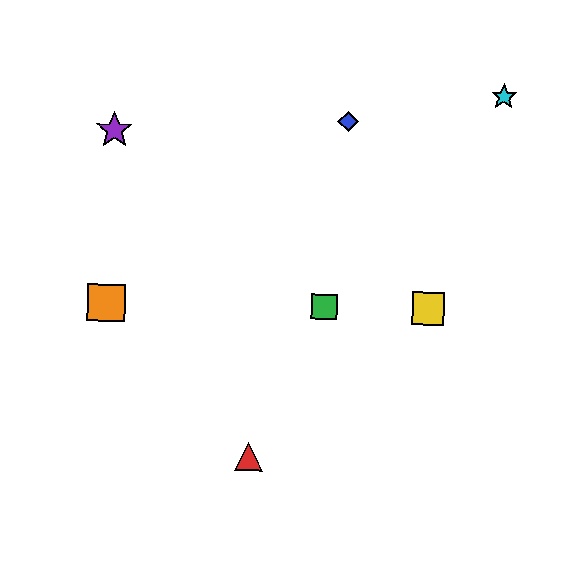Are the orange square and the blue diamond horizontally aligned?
No, the orange square is at y≈303 and the blue diamond is at y≈122.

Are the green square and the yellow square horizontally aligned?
Yes, both are at y≈307.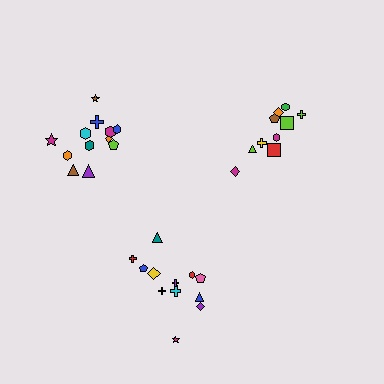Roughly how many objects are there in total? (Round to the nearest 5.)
Roughly 35 objects in total.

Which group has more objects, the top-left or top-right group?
The top-left group.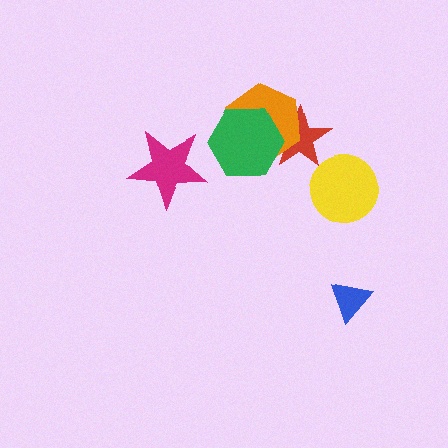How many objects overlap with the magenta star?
0 objects overlap with the magenta star.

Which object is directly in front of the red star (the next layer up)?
The orange hexagon is directly in front of the red star.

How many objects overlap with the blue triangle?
0 objects overlap with the blue triangle.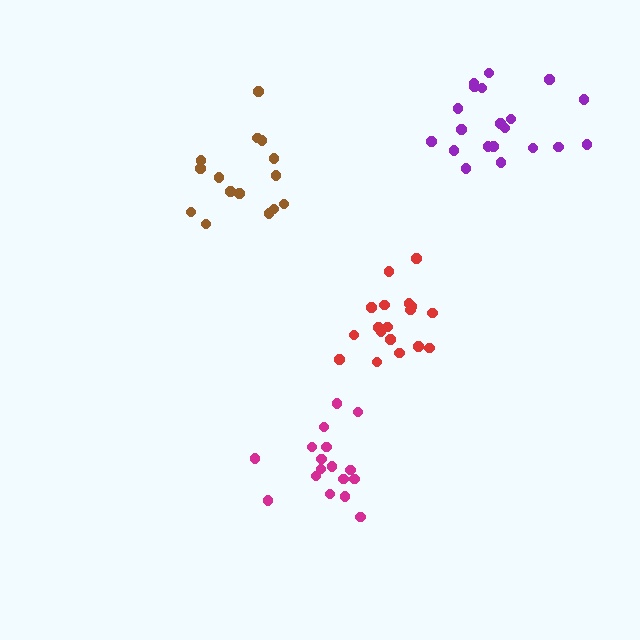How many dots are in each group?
Group 1: 18 dots, Group 2: 15 dots, Group 3: 17 dots, Group 4: 20 dots (70 total).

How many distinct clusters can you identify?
There are 4 distinct clusters.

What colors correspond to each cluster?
The clusters are colored: red, brown, magenta, purple.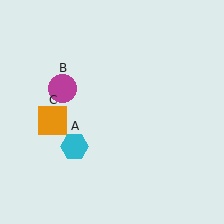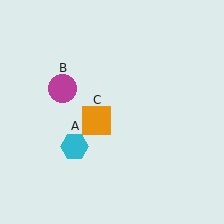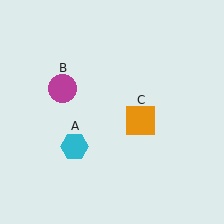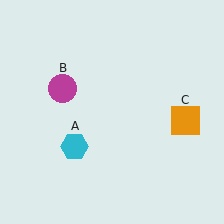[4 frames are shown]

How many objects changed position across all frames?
1 object changed position: orange square (object C).